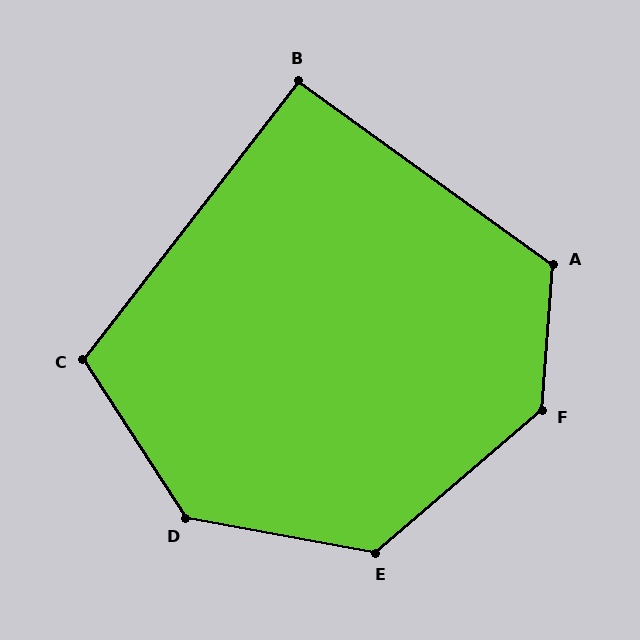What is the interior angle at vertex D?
Approximately 133 degrees (obtuse).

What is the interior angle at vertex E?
Approximately 129 degrees (obtuse).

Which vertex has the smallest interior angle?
B, at approximately 92 degrees.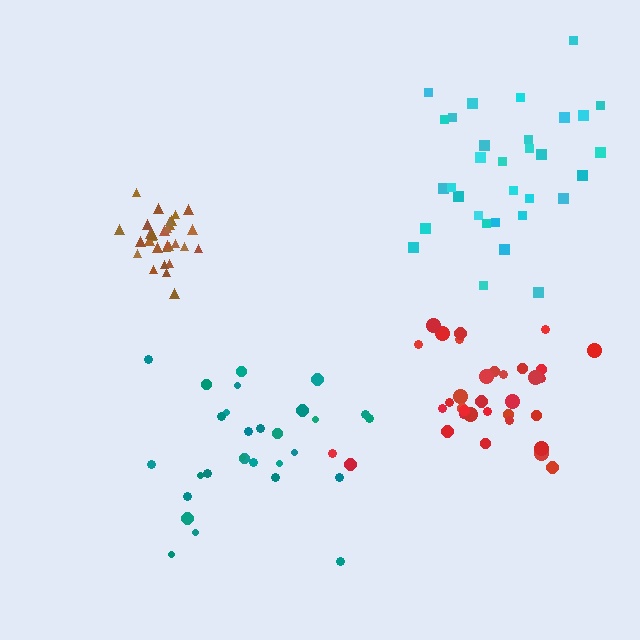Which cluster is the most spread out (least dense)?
Teal.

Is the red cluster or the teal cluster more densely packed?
Red.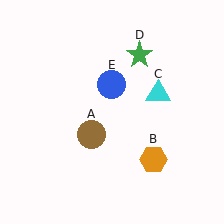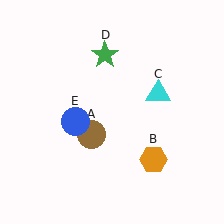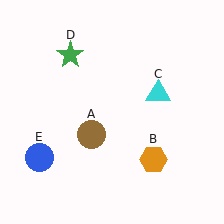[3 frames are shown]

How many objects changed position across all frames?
2 objects changed position: green star (object D), blue circle (object E).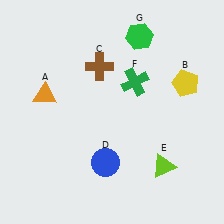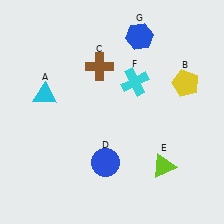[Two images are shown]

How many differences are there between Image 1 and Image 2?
There are 3 differences between the two images.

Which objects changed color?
A changed from orange to cyan. F changed from green to cyan. G changed from green to blue.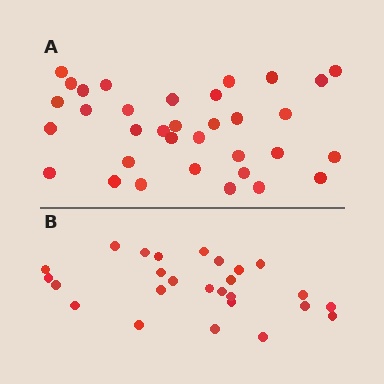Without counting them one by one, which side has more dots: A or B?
Region A (the top region) has more dots.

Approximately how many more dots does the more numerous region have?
Region A has roughly 8 or so more dots than region B.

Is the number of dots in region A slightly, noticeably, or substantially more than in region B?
Region A has noticeably more, but not dramatically so. The ratio is roughly 1.3 to 1.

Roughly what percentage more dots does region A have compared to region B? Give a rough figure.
About 30% more.